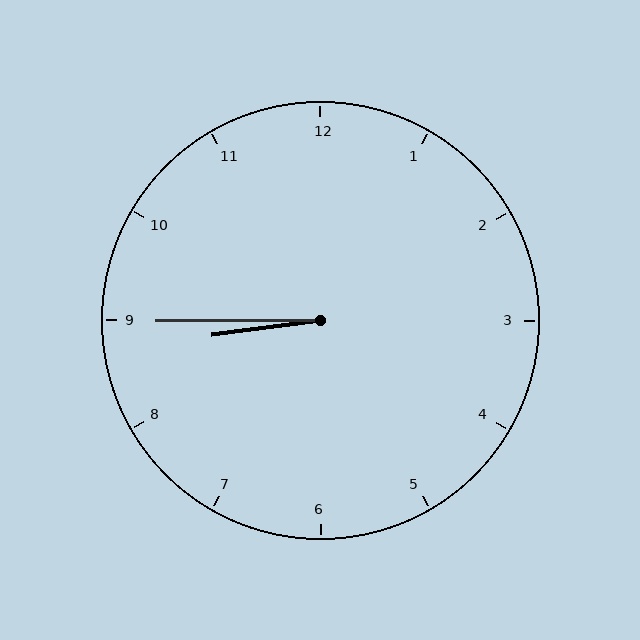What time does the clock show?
8:45.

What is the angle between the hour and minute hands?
Approximately 8 degrees.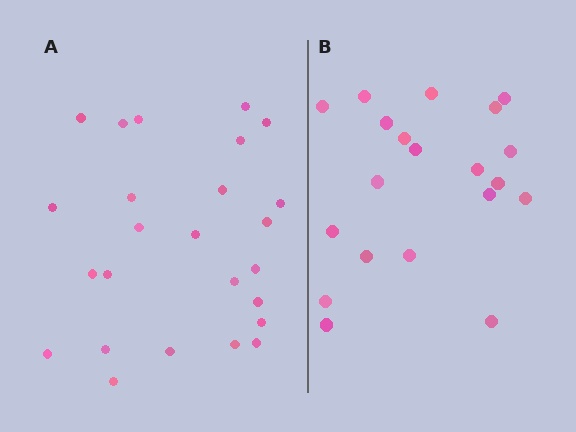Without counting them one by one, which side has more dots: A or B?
Region A (the left region) has more dots.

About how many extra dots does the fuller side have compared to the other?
Region A has about 5 more dots than region B.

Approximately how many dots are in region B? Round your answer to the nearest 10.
About 20 dots.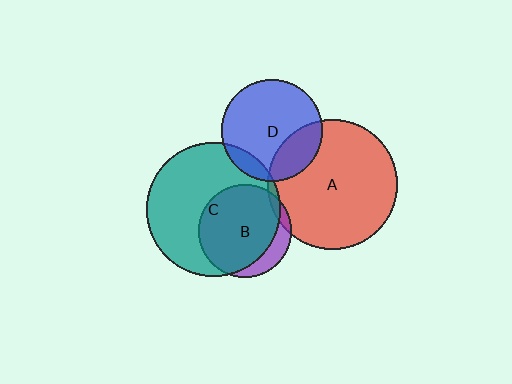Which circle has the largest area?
Circle C (teal).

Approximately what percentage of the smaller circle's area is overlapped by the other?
Approximately 5%.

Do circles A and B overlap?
Yes.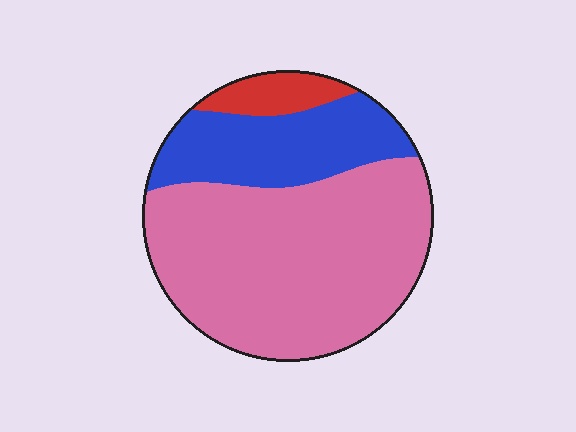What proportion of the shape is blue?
Blue takes up about one quarter (1/4) of the shape.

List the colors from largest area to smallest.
From largest to smallest: pink, blue, red.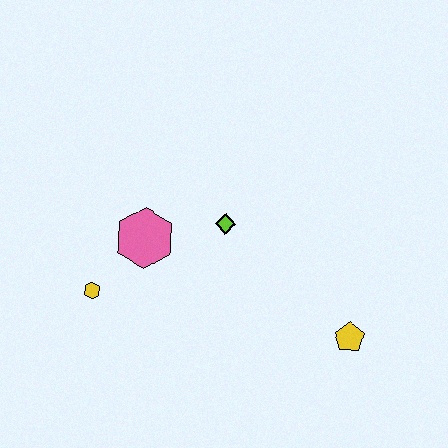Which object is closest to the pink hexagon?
The yellow hexagon is closest to the pink hexagon.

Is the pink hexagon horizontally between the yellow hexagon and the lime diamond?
Yes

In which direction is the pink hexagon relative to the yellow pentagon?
The pink hexagon is to the left of the yellow pentagon.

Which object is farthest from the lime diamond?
The yellow pentagon is farthest from the lime diamond.